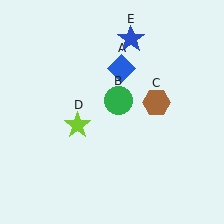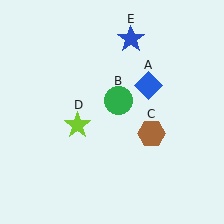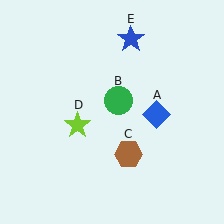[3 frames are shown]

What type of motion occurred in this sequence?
The blue diamond (object A), brown hexagon (object C) rotated clockwise around the center of the scene.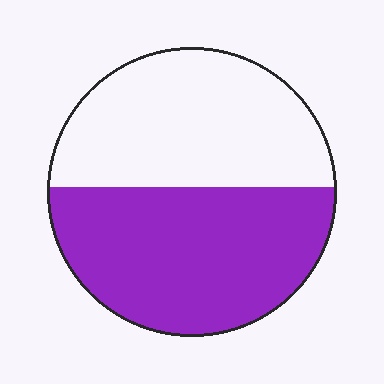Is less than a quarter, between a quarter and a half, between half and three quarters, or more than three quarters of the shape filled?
Between half and three quarters.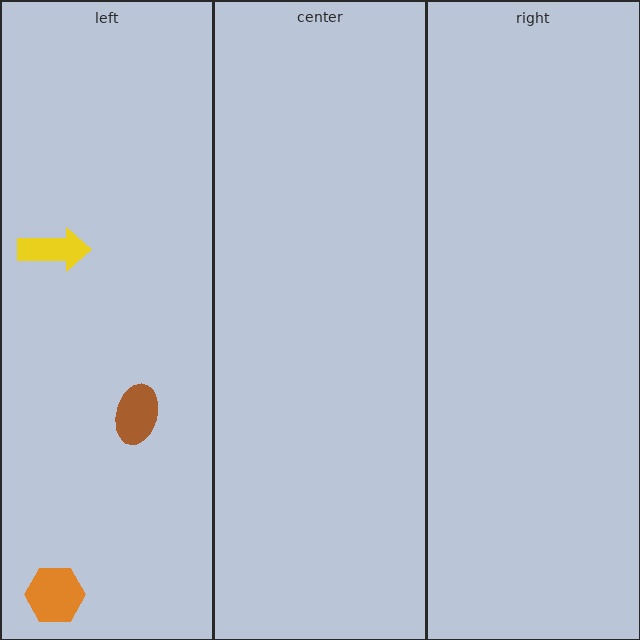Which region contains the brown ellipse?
The left region.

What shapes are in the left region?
The brown ellipse, the orange hexagon, the yellow arrow.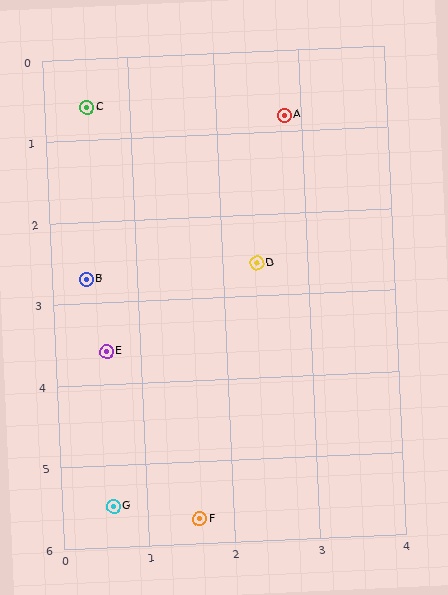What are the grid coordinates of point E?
Point E is at approximately (0.6, 3.6).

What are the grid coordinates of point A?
Point A is at approximately (2.8, 0.8).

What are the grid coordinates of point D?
Point D is at approximately (2.4, 2.6).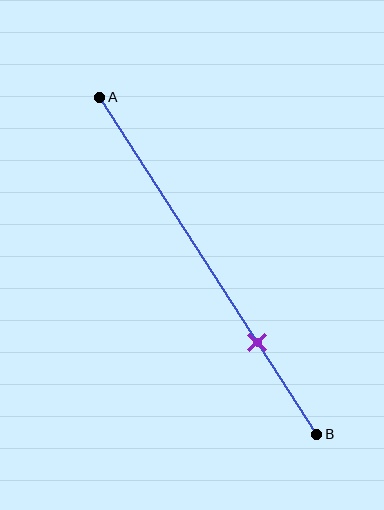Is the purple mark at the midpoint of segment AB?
No, the mark is at about 75% from A, not at the 50% midpoint.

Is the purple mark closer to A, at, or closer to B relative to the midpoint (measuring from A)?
The purple mark is closer to point B than the midpoint of segment AB.